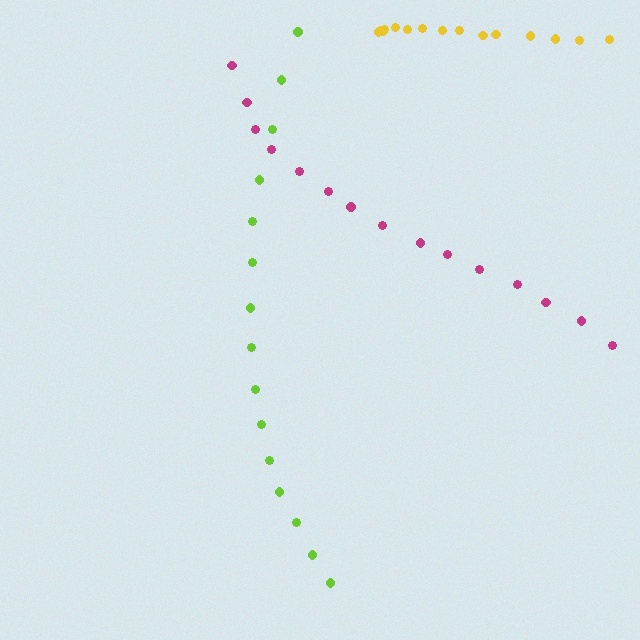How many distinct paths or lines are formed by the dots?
There are 3 distinct paths.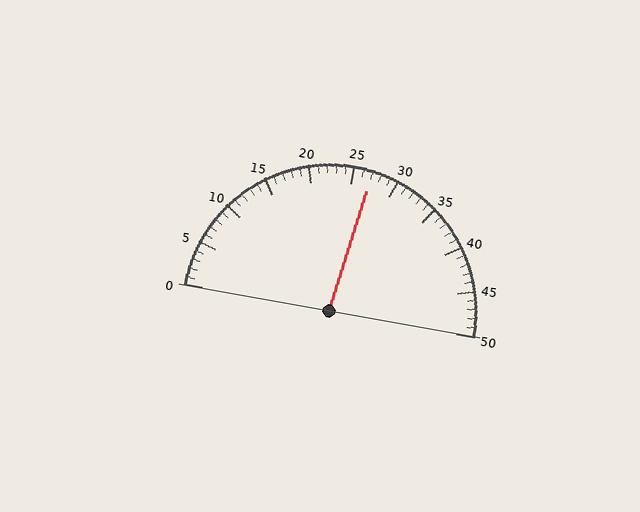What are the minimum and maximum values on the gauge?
The gauge ranges from 0 to 50.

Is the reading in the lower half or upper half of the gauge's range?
The reading is in the upper half of the range (0 to 50).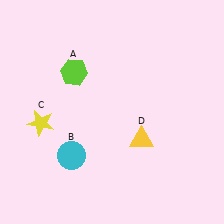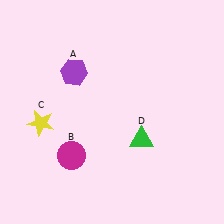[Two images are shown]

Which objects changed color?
A changed from lime to purple. B changed from cyan to magenta. D changed from yellow to green.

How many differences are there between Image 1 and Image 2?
There are 3 differences between the two images.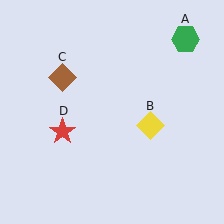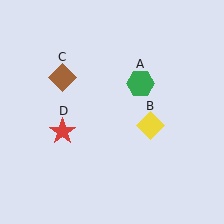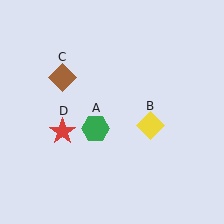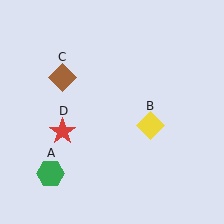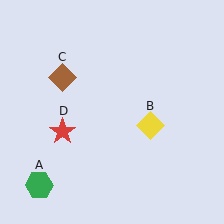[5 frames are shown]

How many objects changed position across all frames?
1 object changed position: green hexagon (object A).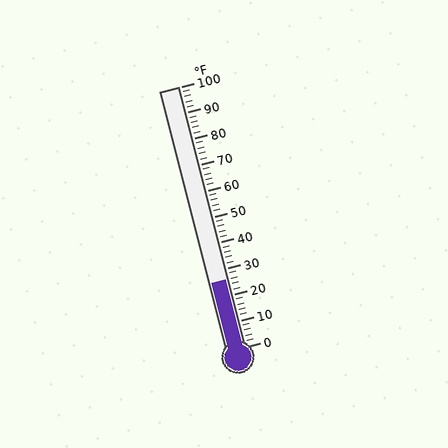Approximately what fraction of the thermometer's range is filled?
The thermometer is filled to approximately 25% of its range.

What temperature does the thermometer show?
The thermometer shows approximately 26°F.